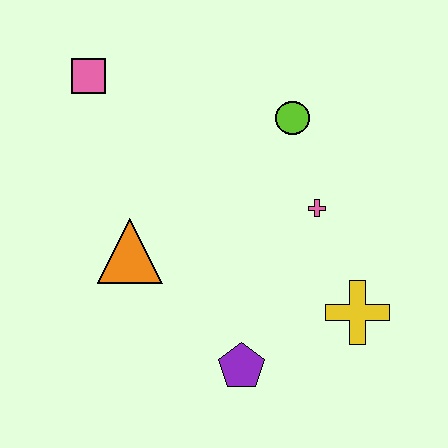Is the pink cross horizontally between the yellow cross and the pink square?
Yes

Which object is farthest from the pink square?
The yellow cross is farthest from the pink square.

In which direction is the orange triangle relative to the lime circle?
The orange triangle is to the left of the lime circle.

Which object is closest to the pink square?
The orange triangle is closest to the pink square.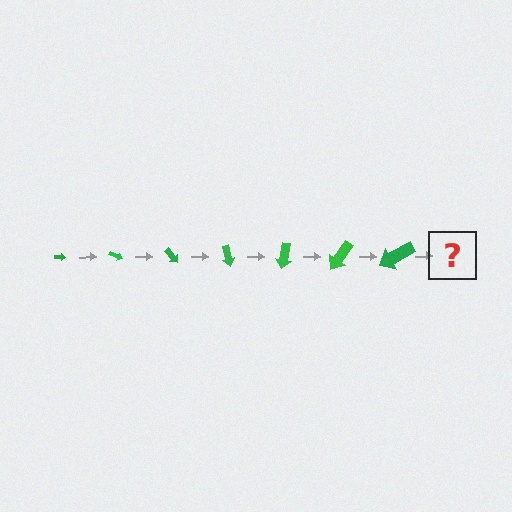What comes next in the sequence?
The next element should be an arrow, larger than the previous one and rotated 175 degrees from the start.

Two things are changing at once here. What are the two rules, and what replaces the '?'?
The two rules are that the arrow grows larger each step and it rotates 25 degrees each step. The '?' should be an arrow, larger than the previous one and rotated 175 degrees from the start.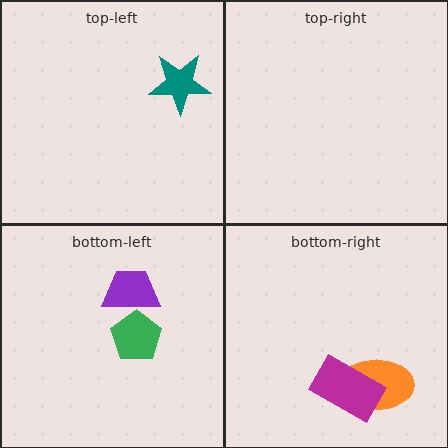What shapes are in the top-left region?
The teal star.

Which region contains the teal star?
The top-left region.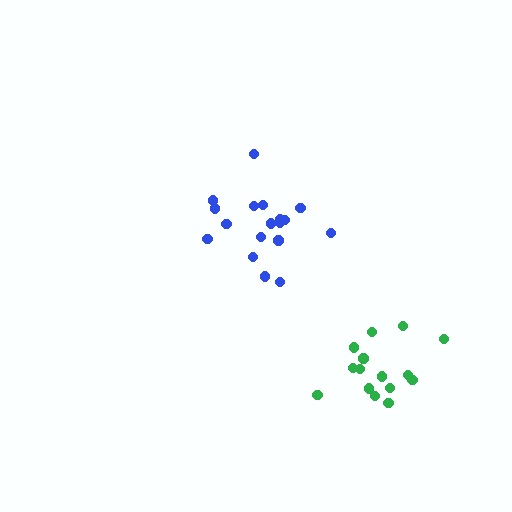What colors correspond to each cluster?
The clusters are colored: blue, green.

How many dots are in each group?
Group 1: 18 dots, Group 2: 15 dots (33 total).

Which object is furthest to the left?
The blue cluster is leftmost.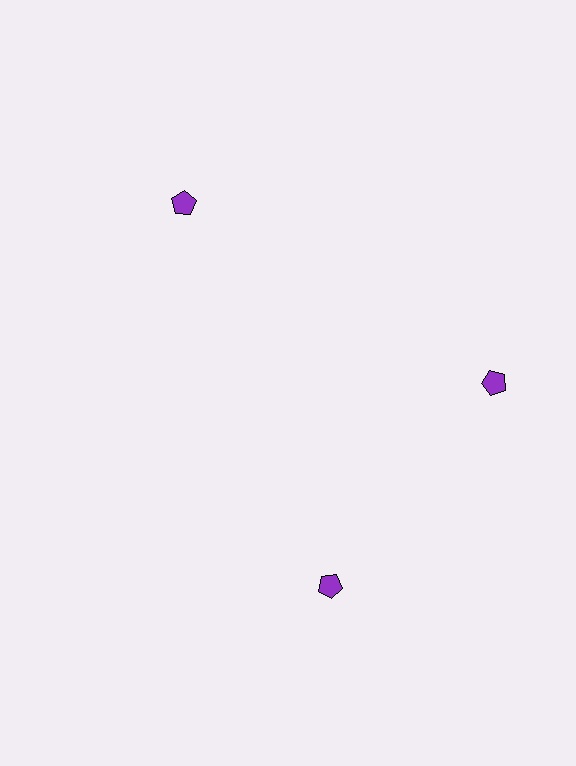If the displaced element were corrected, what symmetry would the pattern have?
It would have 3-fold rotational symmetry — the pattern would map onto itself every 120 degrees.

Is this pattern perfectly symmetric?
No. The 3 purple pentagons are arranged in a ring, but one element near the 7 o'clock position is rotated out of alignment along the ring, breaking the 3-fold rotational symmetry.